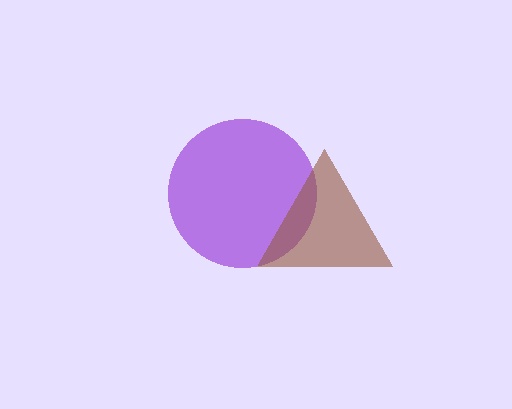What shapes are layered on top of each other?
The layered shapes are: a purple circle, a brown triangle.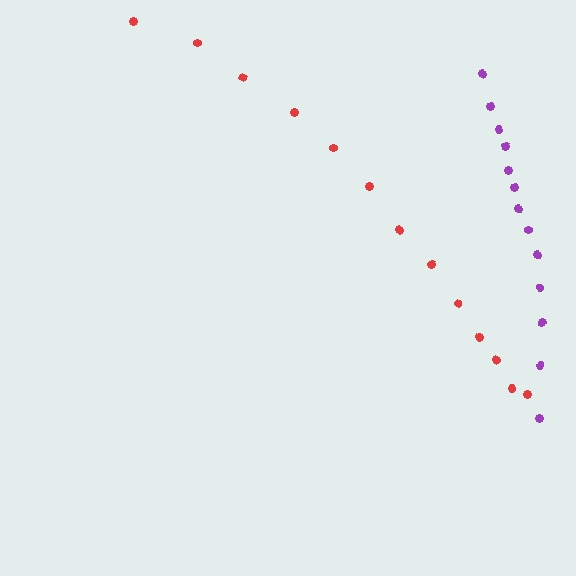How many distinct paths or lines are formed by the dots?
There are 2 distinct paths.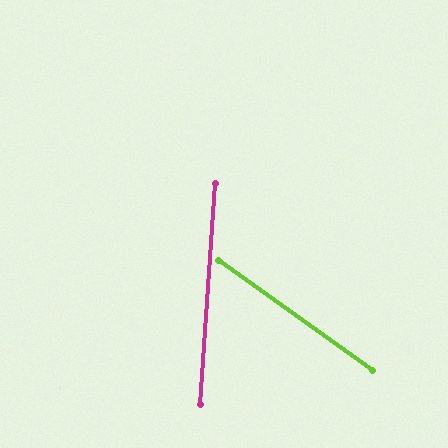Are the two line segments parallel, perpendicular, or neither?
Neither parallel nor perpendicular — they differ by about 59°.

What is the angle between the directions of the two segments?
Approximately 59 degrees.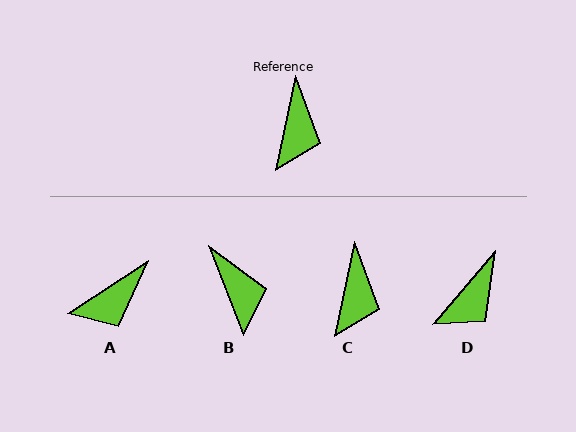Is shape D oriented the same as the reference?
No, it is off by about 28 degrees.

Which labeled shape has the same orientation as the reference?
C.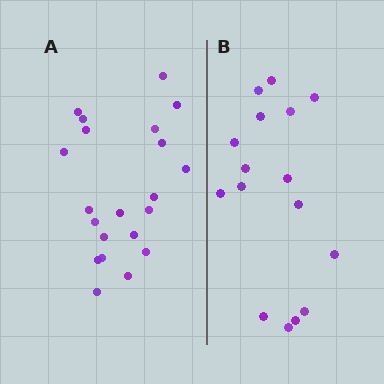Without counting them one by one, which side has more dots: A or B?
Region A (the left region) has more dots.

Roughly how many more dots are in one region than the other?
Region A has about 5 more dots than region B.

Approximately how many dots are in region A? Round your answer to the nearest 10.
About 20 dots. (The exact count is 21, which rounds to 20.)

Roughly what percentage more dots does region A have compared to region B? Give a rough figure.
About 30% more.